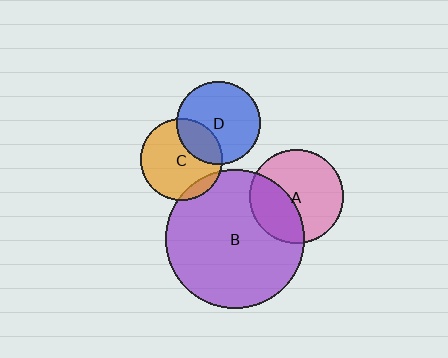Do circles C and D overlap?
Yes.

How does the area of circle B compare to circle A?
Approximately 2.2 times.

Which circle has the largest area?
Circle B (purple).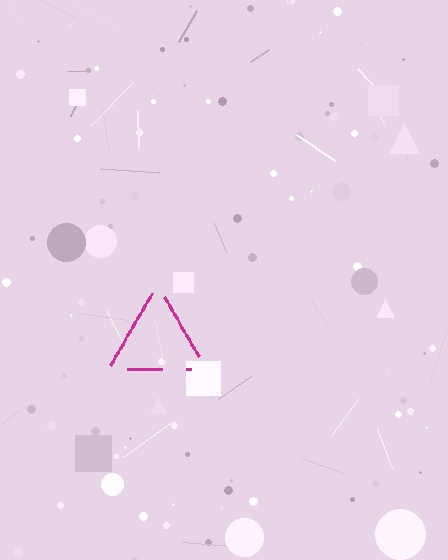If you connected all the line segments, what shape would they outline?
They would outline a triangle.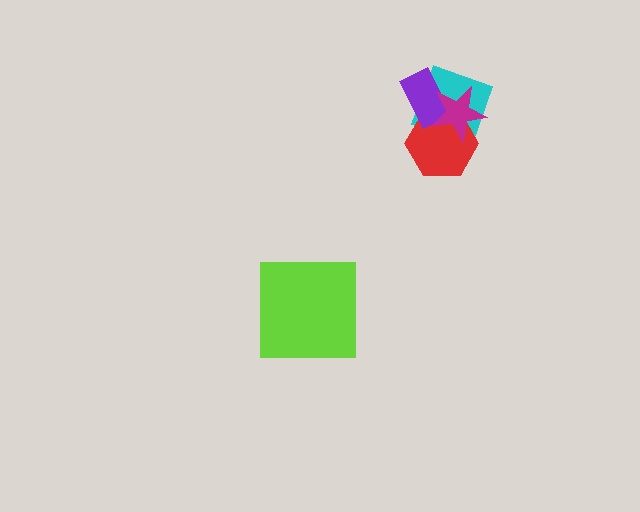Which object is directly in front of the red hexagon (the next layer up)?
The purple rectangle is directly in front of the red hexagon.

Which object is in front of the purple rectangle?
The magenta star is in front of the purple rectangle.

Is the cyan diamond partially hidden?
Yes, it is partially covered by another shape.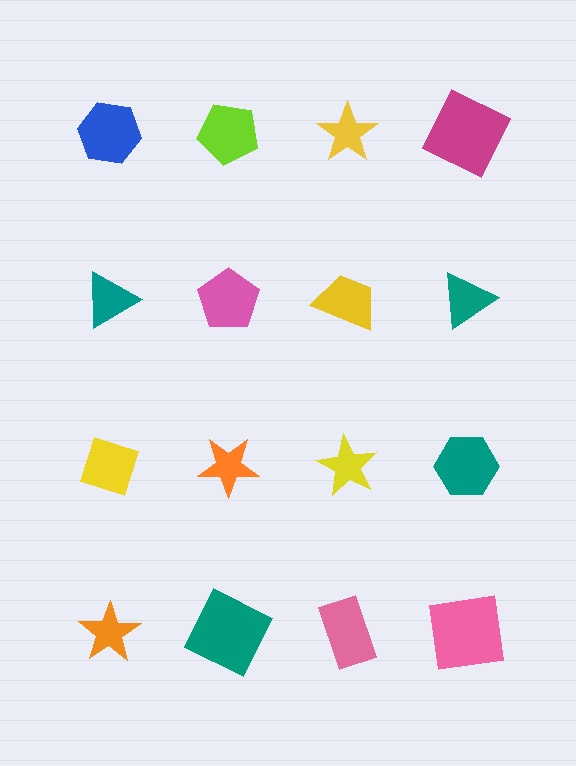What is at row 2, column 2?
A pink pentagon.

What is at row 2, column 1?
A teal triangle.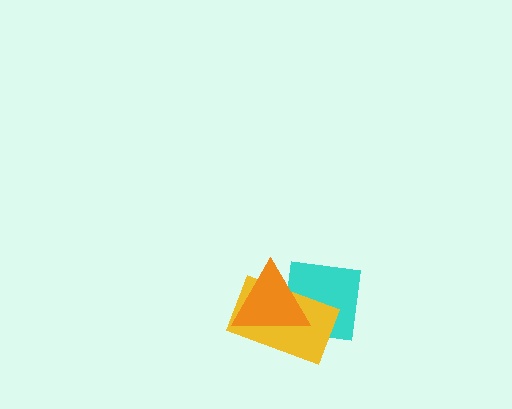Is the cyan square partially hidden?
Yes, it is partially covered by another shape.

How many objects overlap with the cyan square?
2 objects overlap with the cyan square.